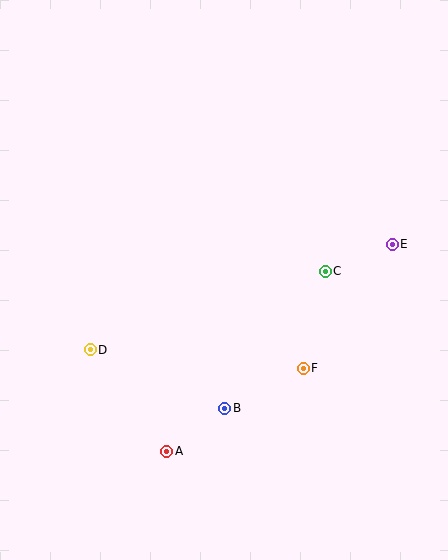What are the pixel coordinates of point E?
Point E is at (392, 244).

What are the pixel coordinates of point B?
Point B is at (225, 408).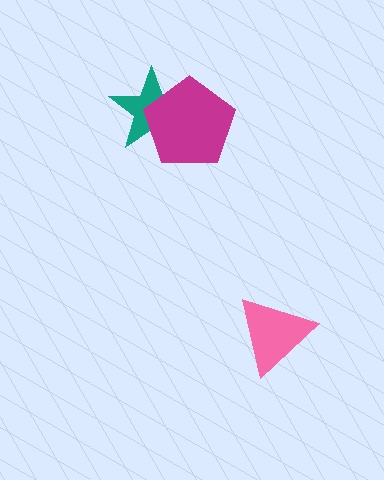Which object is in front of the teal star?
The magenta pentagon is in front of the teal star.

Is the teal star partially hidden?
Yes, it is partially covered by another shape.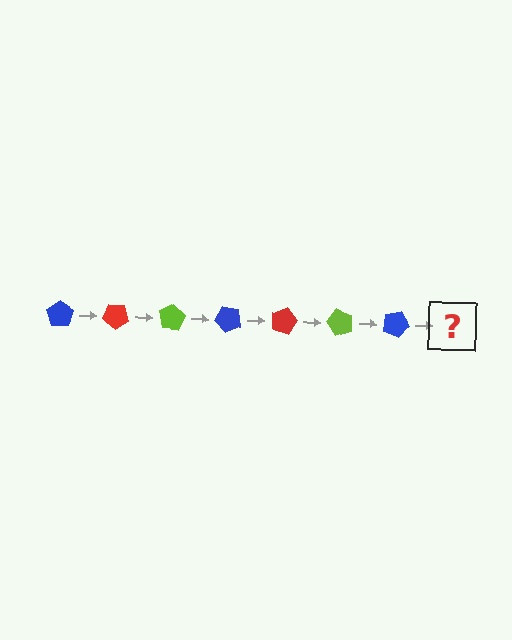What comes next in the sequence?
The next element should be a red pentagon, rotated 280 degrees from the start.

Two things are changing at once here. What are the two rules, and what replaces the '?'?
The two rules are that it rotates 40 degrees each step and the color cycles through blue, red, and lime. The '?' should be a red pentagon, rotated 280 degrees from the start.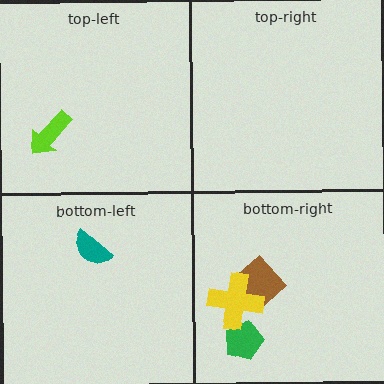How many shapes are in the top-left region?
1.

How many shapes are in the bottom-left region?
1.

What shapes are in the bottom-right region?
The brown diamond, the green pentagon, the yellow cross.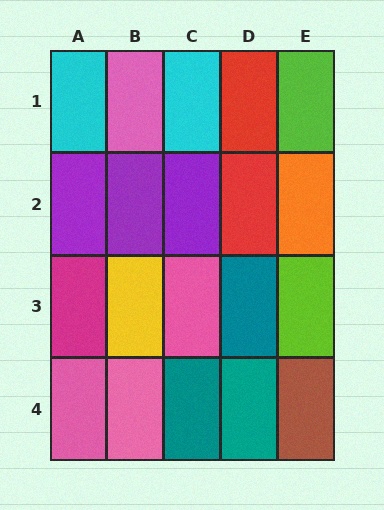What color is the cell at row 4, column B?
Pink.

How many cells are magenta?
1 cell is magenta.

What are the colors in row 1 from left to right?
Cyan, pink, cyan, red, lime.